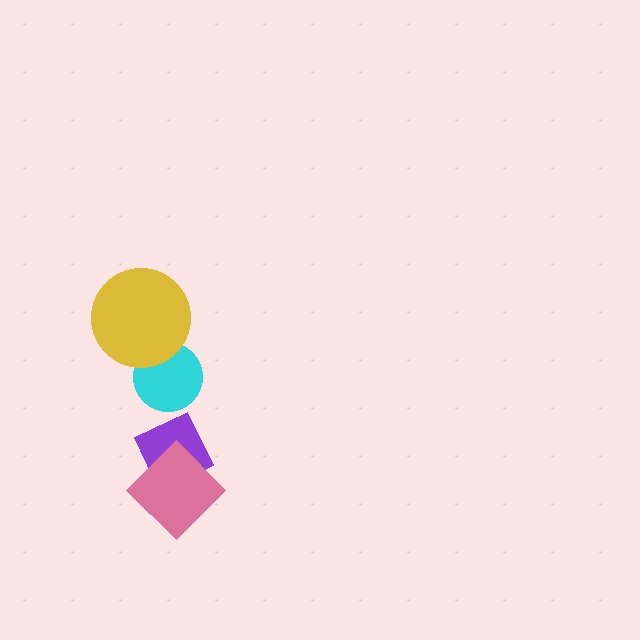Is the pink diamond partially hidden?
No, no other shape covers it.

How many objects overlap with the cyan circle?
1 object overlaps with the cyan circle.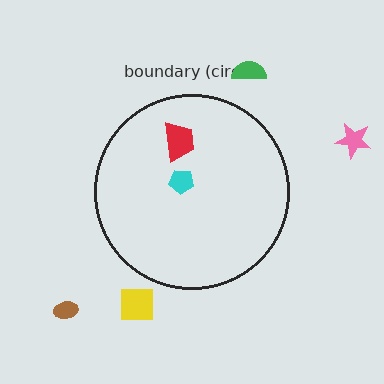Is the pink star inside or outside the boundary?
Outside.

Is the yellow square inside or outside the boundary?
Outside.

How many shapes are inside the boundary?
2 inside, 4 outside.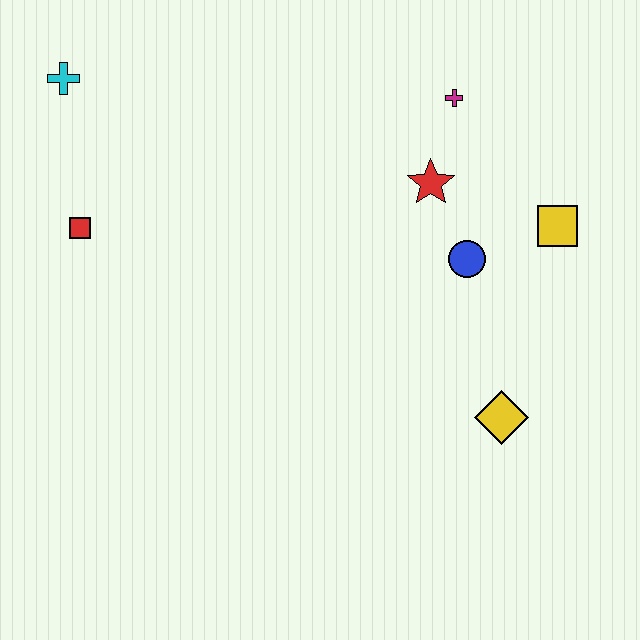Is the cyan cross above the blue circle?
Yes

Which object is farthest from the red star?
The cyan cross is farthest from the red star.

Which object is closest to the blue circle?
The red star is closest to the blue circle.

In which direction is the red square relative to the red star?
The red square is to the left of the red star.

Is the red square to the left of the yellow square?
Yes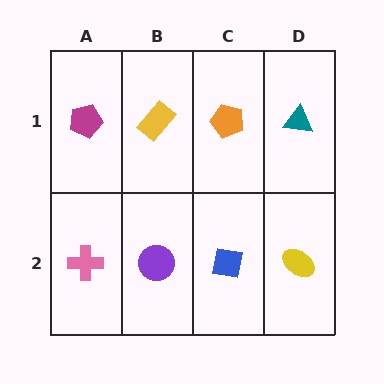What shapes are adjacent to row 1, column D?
A yellow ellipse (row 2, column D), an orange pentagon (row 1, column C).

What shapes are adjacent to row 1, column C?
A blue square (row 2, column C), a yellow rectangle (row 1, column B), a teal triangle (row 1, column D).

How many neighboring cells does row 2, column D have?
2.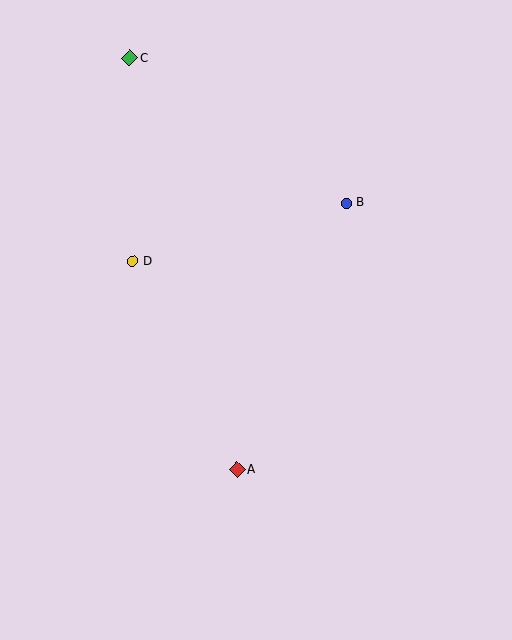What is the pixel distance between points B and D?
The distance between B and D is 221 pixels.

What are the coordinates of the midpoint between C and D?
The midpoint between C and D is at (131, 160).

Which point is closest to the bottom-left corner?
Point A is closest to the bottom-left corner.